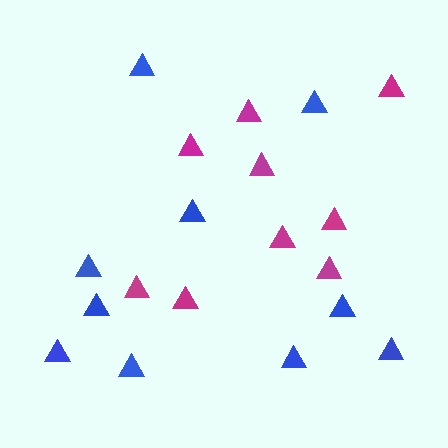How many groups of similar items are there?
There are 2 groups: one group of magenta triangles (9) and one group of blue triangles (10).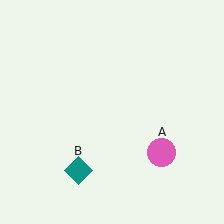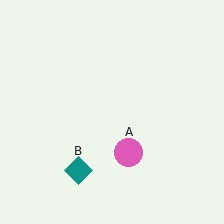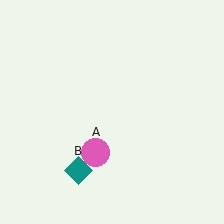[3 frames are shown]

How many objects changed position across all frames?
1 object changed position: pink circle (object A).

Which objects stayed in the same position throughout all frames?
Teal diamond (object B) remained stationary.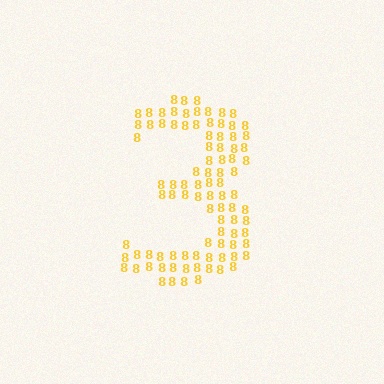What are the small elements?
The small elements are digit 8's.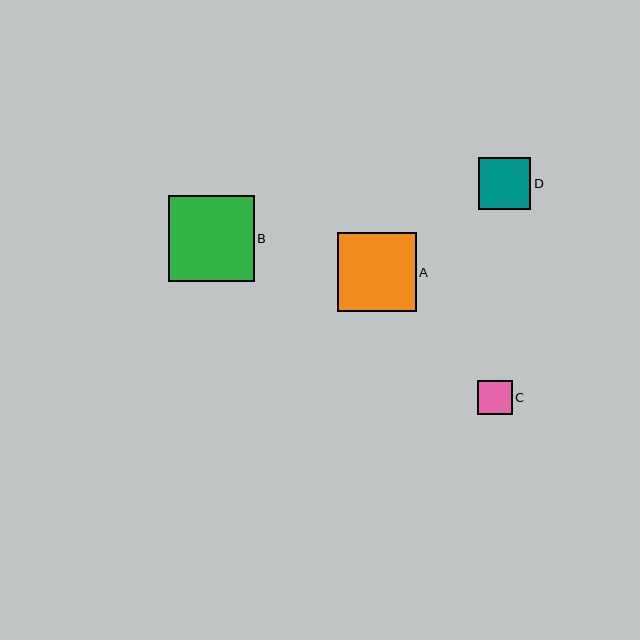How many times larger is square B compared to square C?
Square B is approximately 2.5 times the size of square C.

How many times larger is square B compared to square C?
Square B is approximately 2.5 times the size of square C.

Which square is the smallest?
Square C is the smallest with a size of approximately 34 pixels.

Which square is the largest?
Square B is the largest with a size of approximately 86 pixels.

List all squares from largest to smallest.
From largest to smallest: B, A, D, C.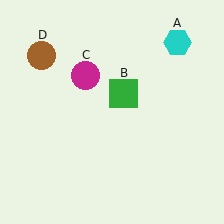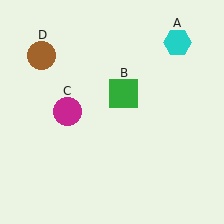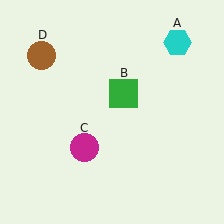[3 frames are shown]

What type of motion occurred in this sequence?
The magenta circle (object C) rotated counterclockwise around the center of the scene.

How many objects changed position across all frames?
1 object changed position: magenta circle (object C).